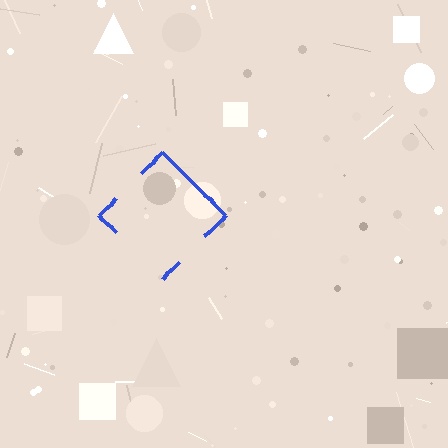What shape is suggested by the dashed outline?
The dashed outline suggests a diamond.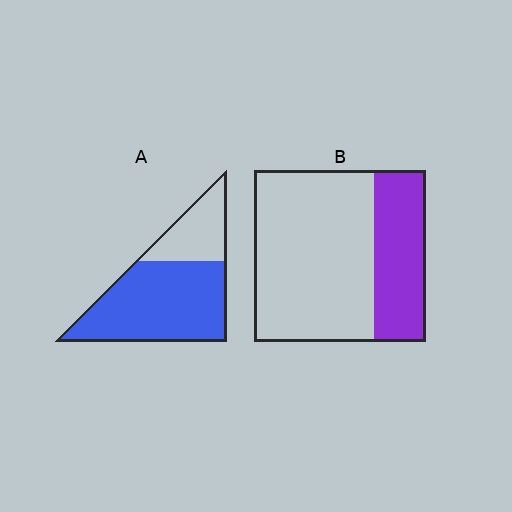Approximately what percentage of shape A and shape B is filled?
A is approximately 70% and B is approximately 30%.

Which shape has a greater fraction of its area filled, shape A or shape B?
Shape A.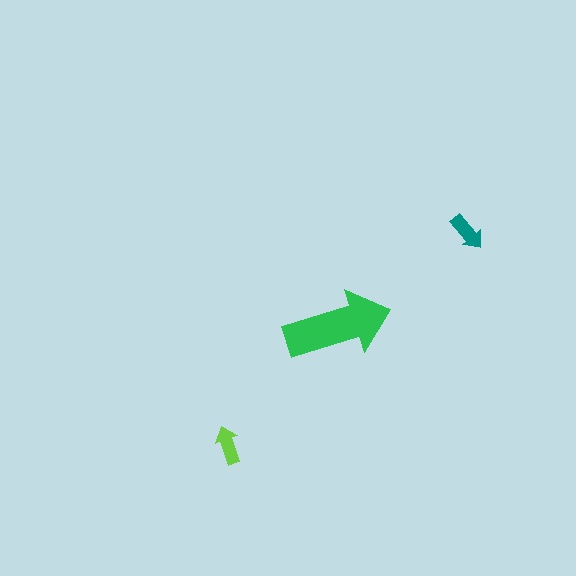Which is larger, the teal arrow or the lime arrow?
The teal one.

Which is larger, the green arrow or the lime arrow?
The green one.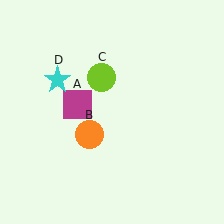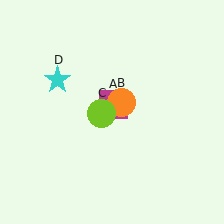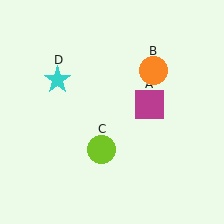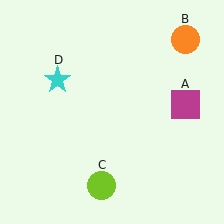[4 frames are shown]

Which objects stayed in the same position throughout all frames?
Cyan star (object D) remained stationary.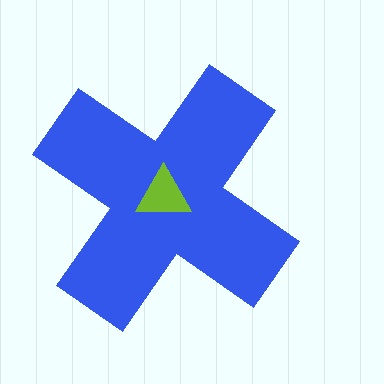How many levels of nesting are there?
2.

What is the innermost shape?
The lime triangle.